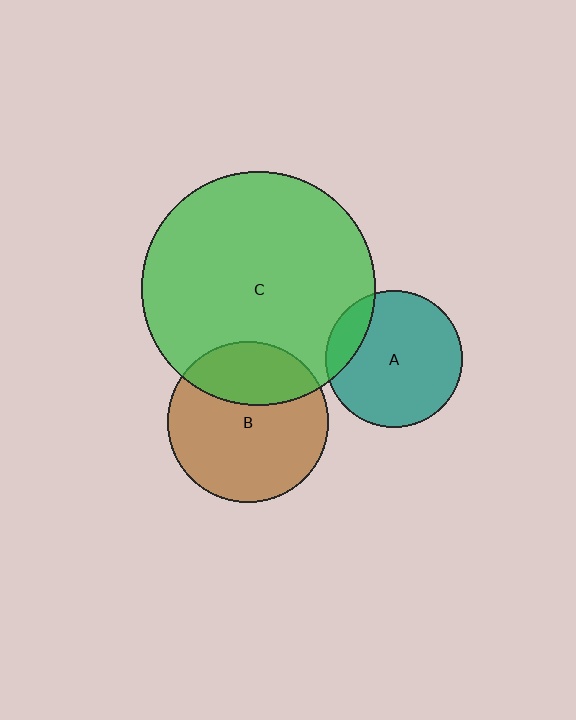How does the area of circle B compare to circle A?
Approximately 1.4 times.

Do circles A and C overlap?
Yes.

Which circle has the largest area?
Circle C (green).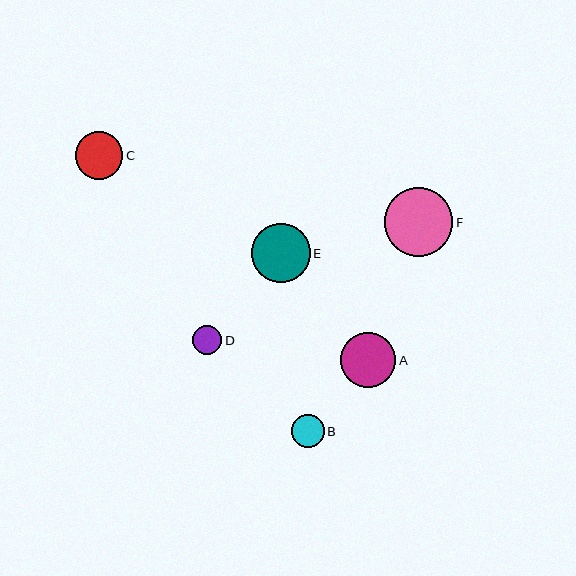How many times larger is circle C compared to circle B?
Circle C is approximately 1.5 times the size of circle B.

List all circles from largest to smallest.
From largest to smallest: F, E, A, C, B, D.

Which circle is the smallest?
Circle D is the smallest with a size of approximately 29 pixels.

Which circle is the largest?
Circle F is the largest with a size of approximately 69 pixels.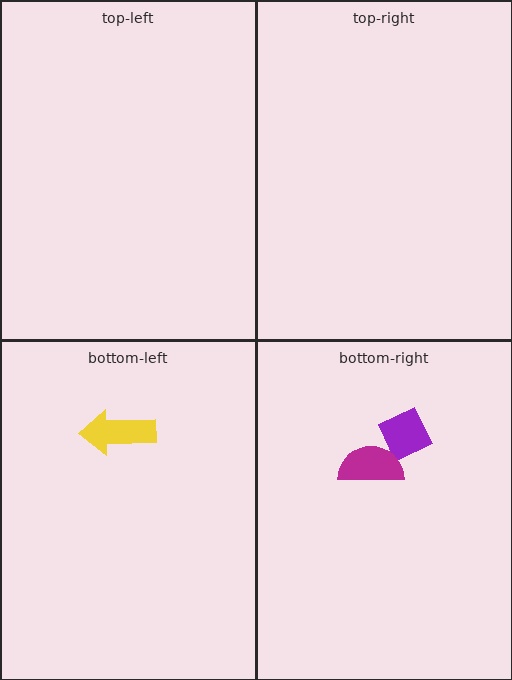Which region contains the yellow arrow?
The bottom-left region.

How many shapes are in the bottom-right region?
2.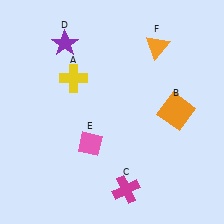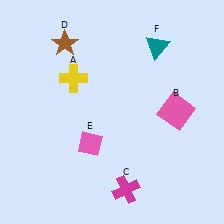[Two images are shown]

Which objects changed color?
B changed from orange to pink. D changed from purple to brown. F changed from orange to teal.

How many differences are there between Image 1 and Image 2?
There are 3 differences between the two images.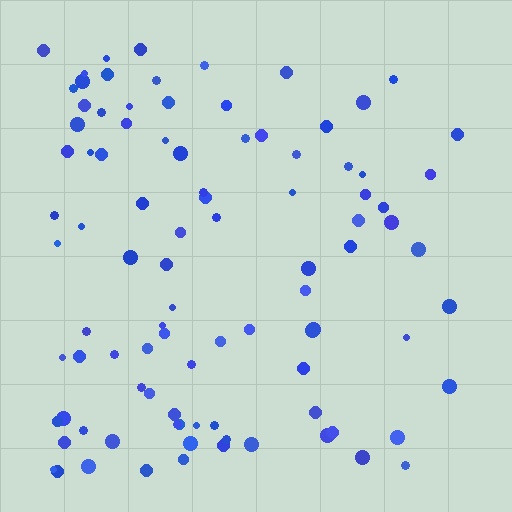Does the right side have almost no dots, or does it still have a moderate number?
Still a moderate number, just noticeably fewer than the left.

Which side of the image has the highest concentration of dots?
The left.